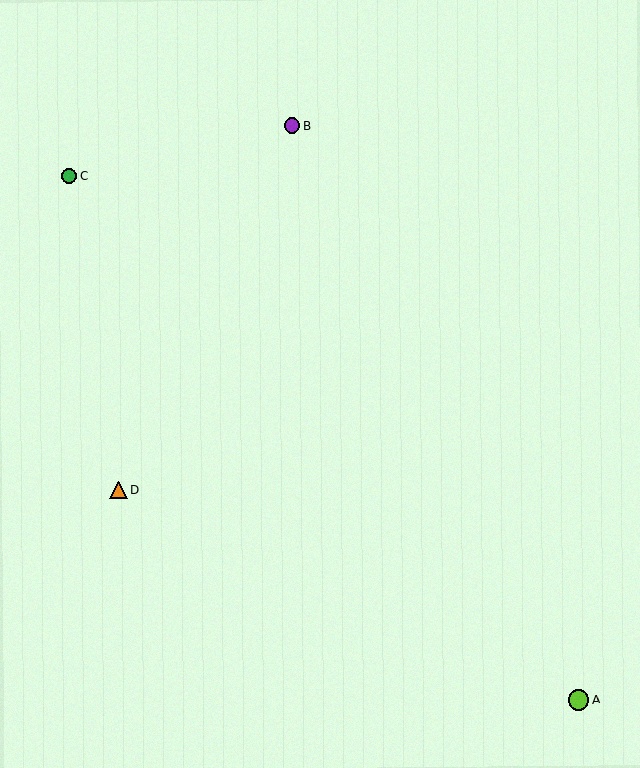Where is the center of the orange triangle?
The center of the orange triangle is at (119, 490).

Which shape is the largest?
The lime circle (labeled A) is the largest.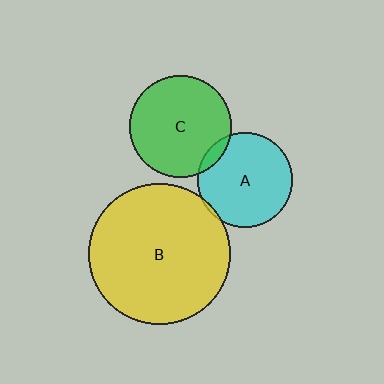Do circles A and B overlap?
Yes.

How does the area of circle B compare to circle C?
Approximately 1.9 times.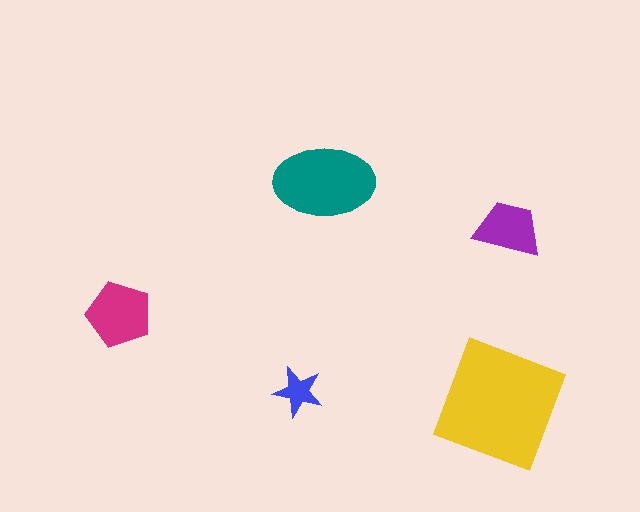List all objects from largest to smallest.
The yellow square, the teal ellipse, the magenta pentagon, the purple trapezoid, the blue star.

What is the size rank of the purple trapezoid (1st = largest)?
4th.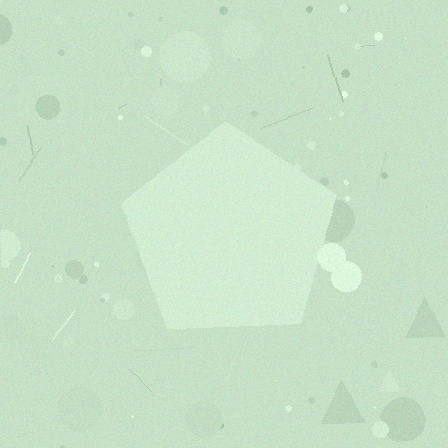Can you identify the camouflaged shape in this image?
The camouflaged shape is a pentagon.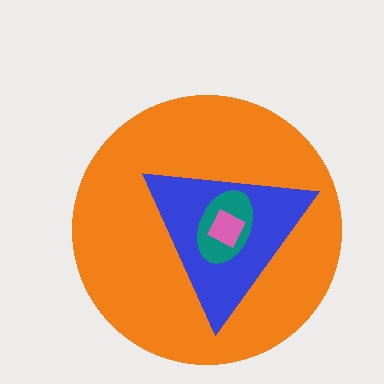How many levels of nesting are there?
4.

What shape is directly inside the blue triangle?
The teal ellipse.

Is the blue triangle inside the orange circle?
Yes.